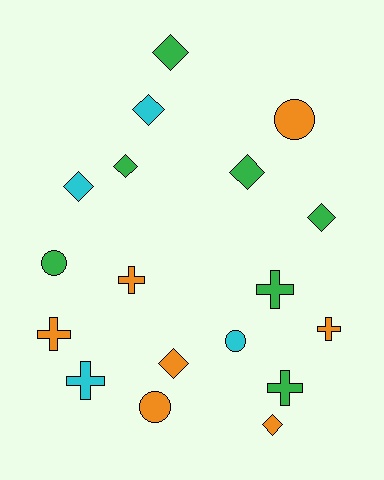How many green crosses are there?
There are 2 green crosses.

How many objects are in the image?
There are 18 objects.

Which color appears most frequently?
Green, with 7 objects.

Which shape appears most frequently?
Diamond, with 8 objects.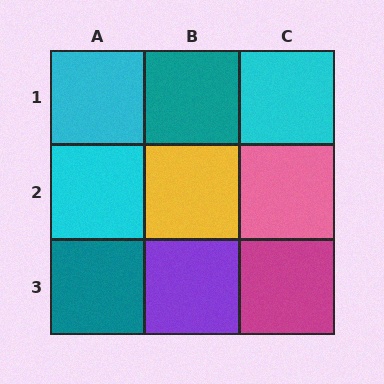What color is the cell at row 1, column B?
Teal.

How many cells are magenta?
1 cell is magenta.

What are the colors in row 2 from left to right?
Cyan, yellow, pink.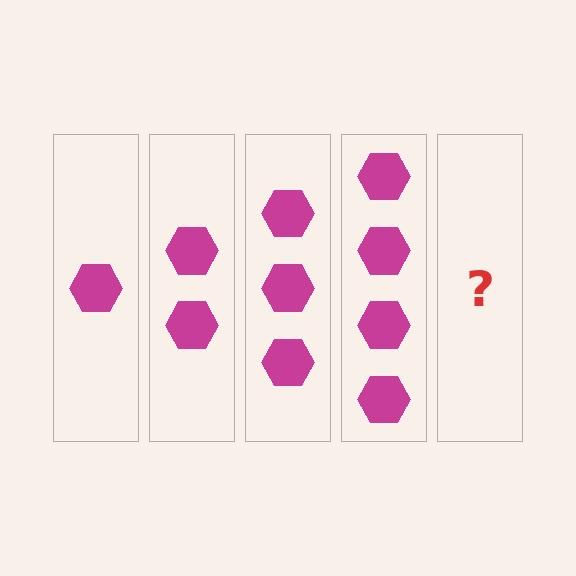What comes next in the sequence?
The next element should be 5 hexagons.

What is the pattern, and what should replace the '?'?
The pattern is that each step adds one more hexagon. The '?' should be 5 hexagons.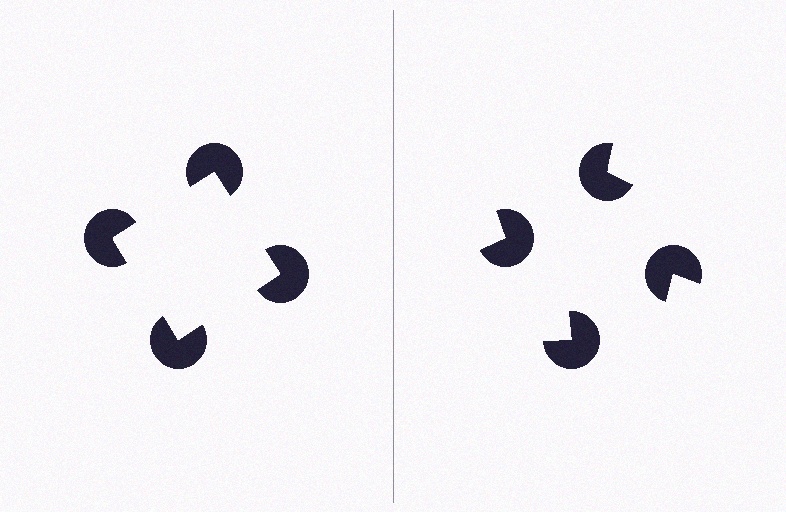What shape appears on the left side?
An illusory square.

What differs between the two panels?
The pac-man discs are positioned identically on both sides; only the wedge orientations differ. On the left they align to a square; on the right they are misaligned.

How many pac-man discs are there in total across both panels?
8 — 4 on each side.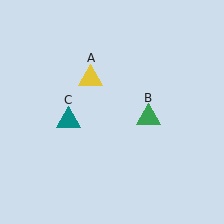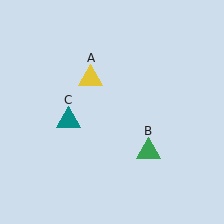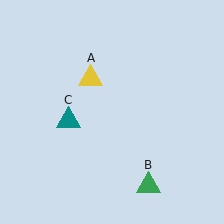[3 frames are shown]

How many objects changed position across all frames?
1 object changed position: green triangle (object B).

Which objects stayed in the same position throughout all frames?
Yellow triangle (object A) and teal triangle (object C) remained stationary.